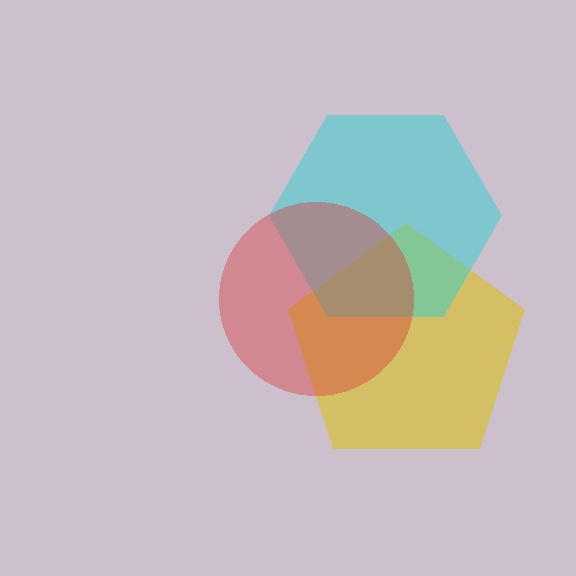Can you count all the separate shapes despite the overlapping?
Yes, there are 3 separate shapes.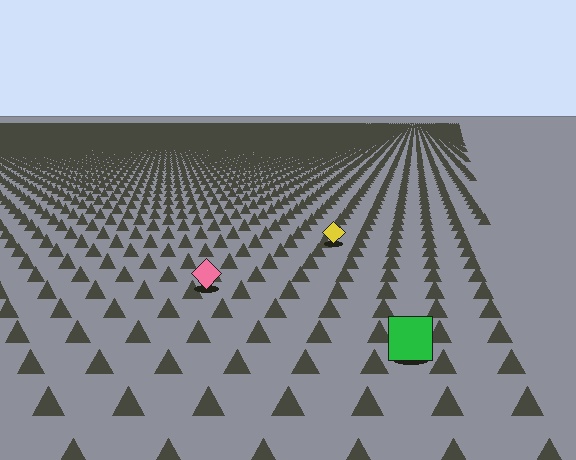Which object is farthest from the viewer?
The yellow diamond is farthest from the viewer. It appears smaller and the ground texture around it is denser.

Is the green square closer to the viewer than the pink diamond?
Yes. The green square is closer — you can tell from the texture gradient: the ground texture is coarser near it.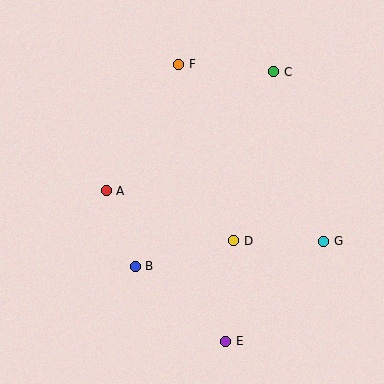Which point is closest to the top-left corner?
Point F is closest to the top-left corner.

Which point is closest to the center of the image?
Point D at (234, 241) is closest to the center.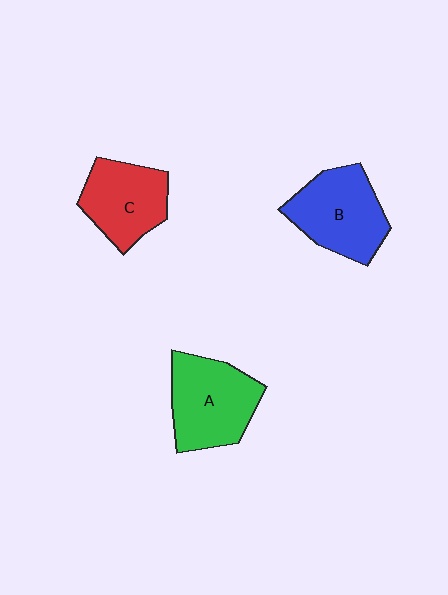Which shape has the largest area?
Shape A (green).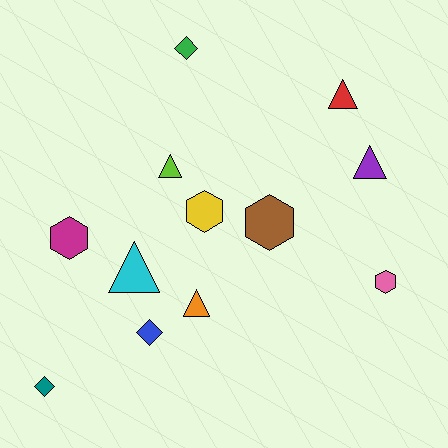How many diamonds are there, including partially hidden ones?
There are 3 diamonds.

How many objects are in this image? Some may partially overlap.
There are 12 objects.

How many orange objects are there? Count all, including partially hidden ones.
There is 1 orange object.